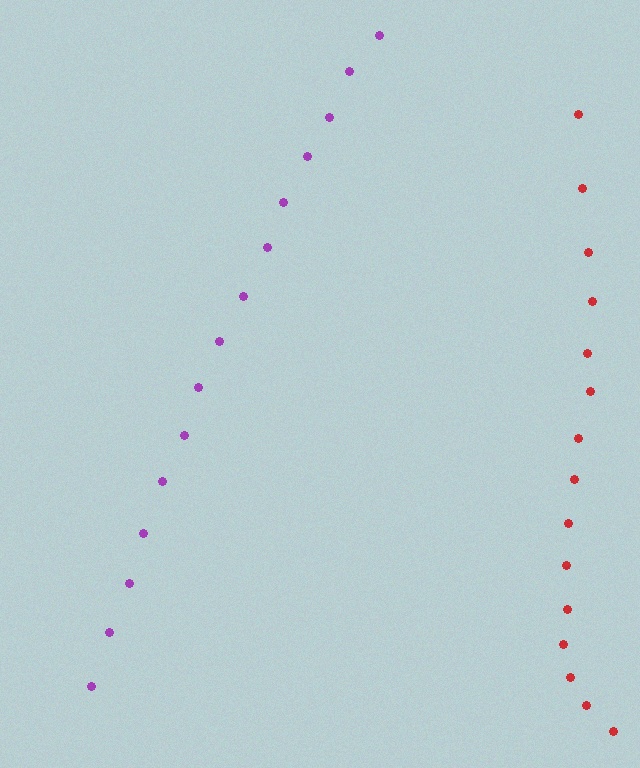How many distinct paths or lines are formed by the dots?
There are 2 distinct paths.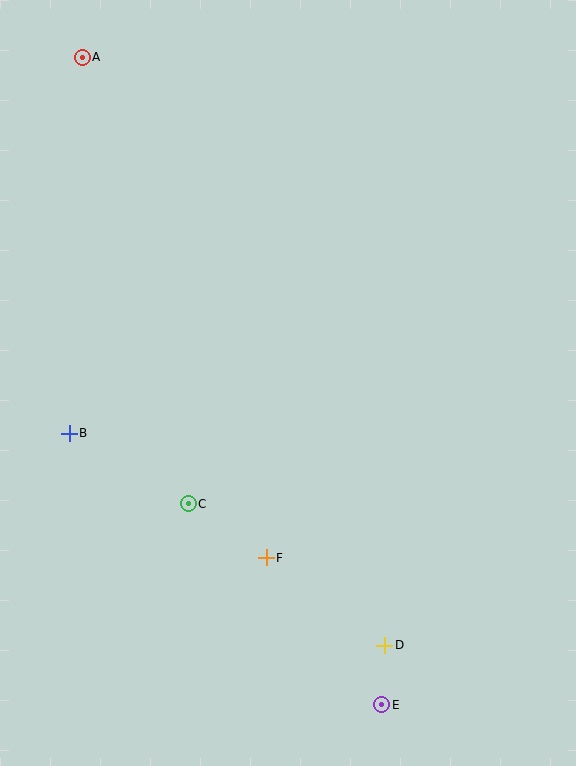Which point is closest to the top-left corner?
Point A is closest to the top-left corner.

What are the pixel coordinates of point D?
Point D is at (385, 645).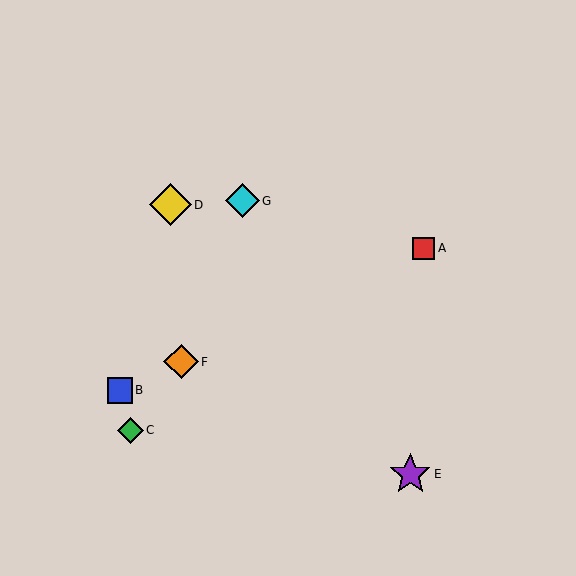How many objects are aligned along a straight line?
3 objects (A, B, F) are aligned along a straight line.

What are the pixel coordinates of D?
Object D is at (170, 205).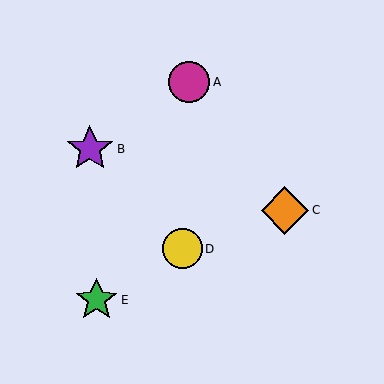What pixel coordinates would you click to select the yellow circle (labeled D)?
Click at (182, 249) to select the yellow circle D.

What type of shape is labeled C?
Shape C is an orange diamond.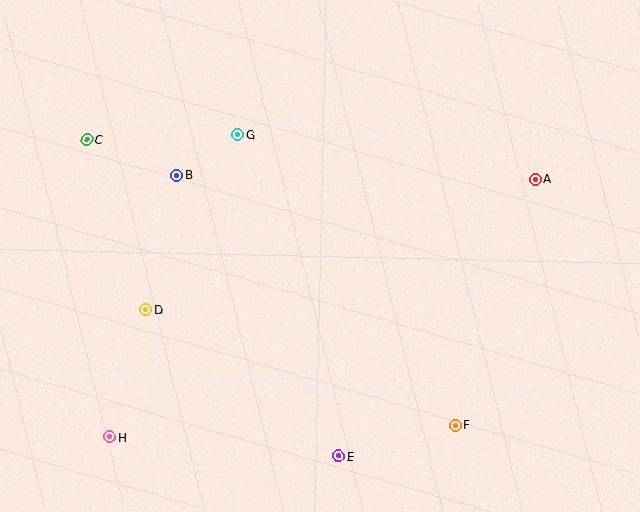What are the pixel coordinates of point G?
Point G is at (237, 135).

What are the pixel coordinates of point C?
Point C is at (87, 139).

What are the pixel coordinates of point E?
Point E is at (338, 456).